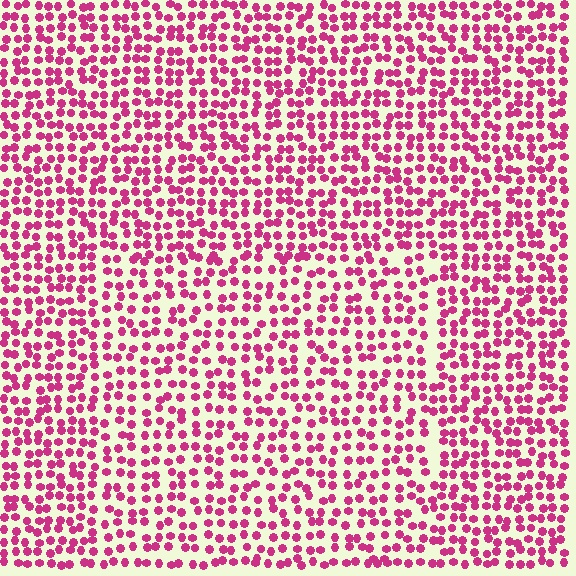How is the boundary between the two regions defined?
The boundary is defined by a change in element density (approximately 1.3x ratio). All elements are the same color, size, and shape.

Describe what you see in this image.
The image contains small magenta elements arranged at two different densities. A rectangle-shaped region is visible where the elements are less densely packed than the surrounding area.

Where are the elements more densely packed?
The elements are more densely packed outside the rectangle boundary.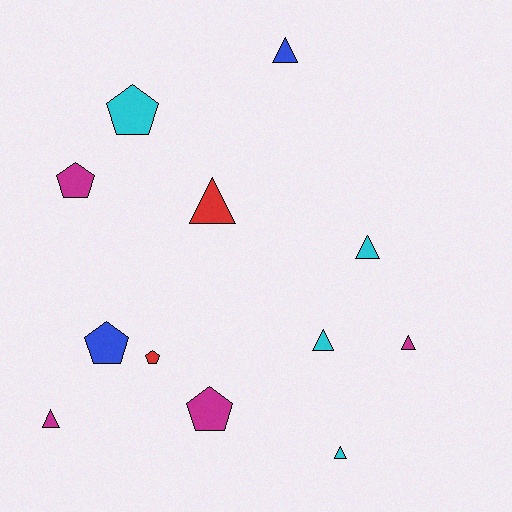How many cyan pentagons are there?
There is 1 cyan pentagon.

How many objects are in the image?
There are 12 objects.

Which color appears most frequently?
Magenta, with 4 objects.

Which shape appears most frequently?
Triangle, with 7 objects.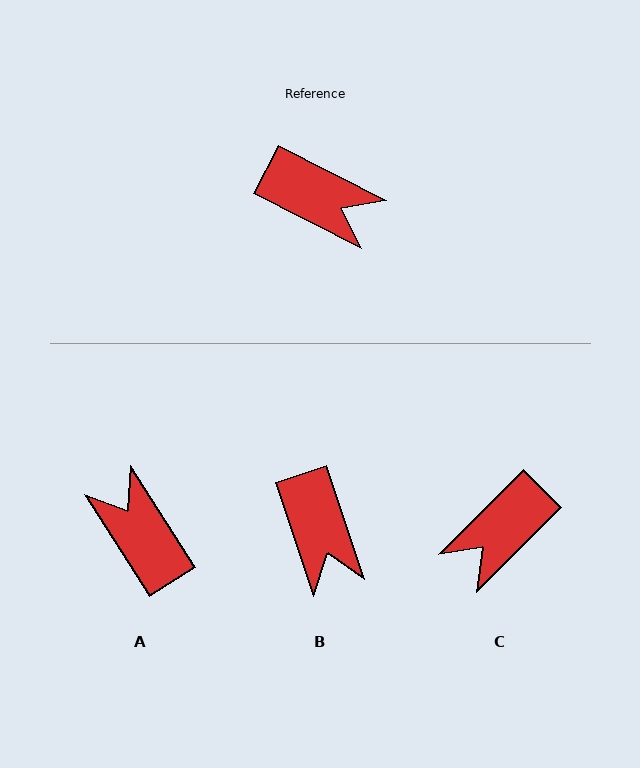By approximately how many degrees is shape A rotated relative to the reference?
Approximately 150 degrees counter-clockwise.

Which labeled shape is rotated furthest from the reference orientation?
A, about 150 degrees away.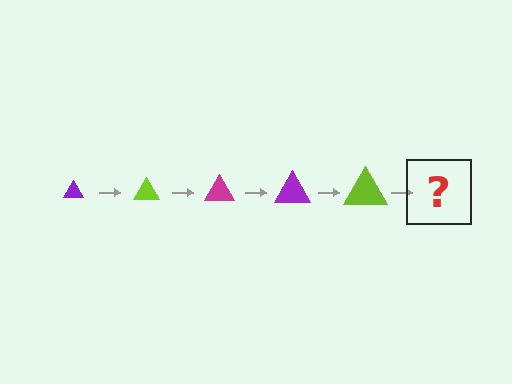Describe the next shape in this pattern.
It should be a magenta triangle, larger than the previous one.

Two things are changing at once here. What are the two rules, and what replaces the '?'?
The two rules are that the triangle grows larger each step and the color cycles through purple, lime, and magenta. The '?' should be a magenta triangle, larger than the previous one.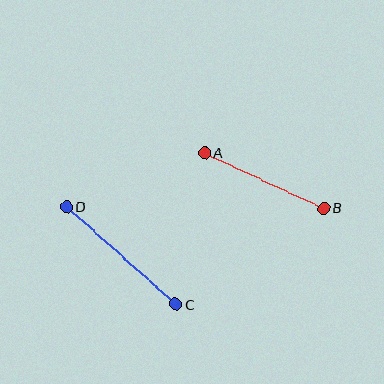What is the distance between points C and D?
The distance is approximately 146 pixels.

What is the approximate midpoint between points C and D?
The midpoint is at approximately (121, 255) pixels.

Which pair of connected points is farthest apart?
Points C and D are farthest apart.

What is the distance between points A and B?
The distance is approximately 131 pixels.